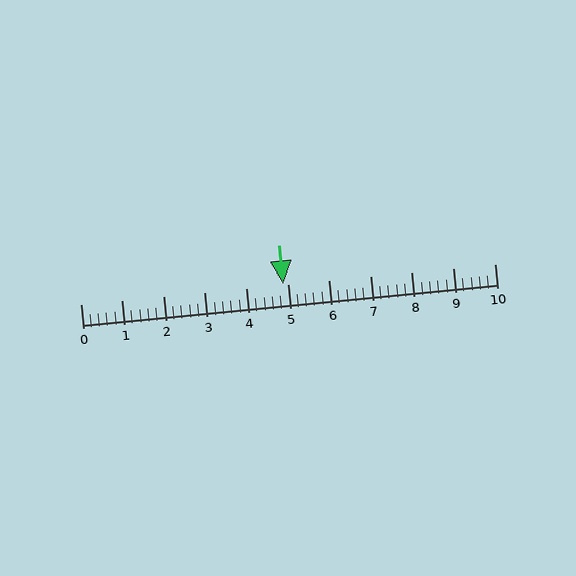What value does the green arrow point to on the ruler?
The green arrow points to approximately 4.9.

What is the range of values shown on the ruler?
The ruler shows values from 0 to 10.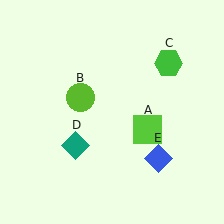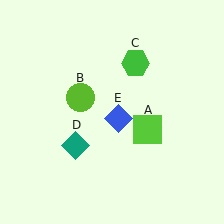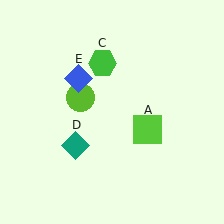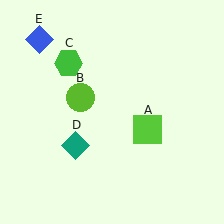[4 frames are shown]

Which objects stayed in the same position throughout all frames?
Lime square (object A) and lime circle (object B) and teal diamond (object D) remained stationary.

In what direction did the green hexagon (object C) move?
The green hexagon (object C) moved left.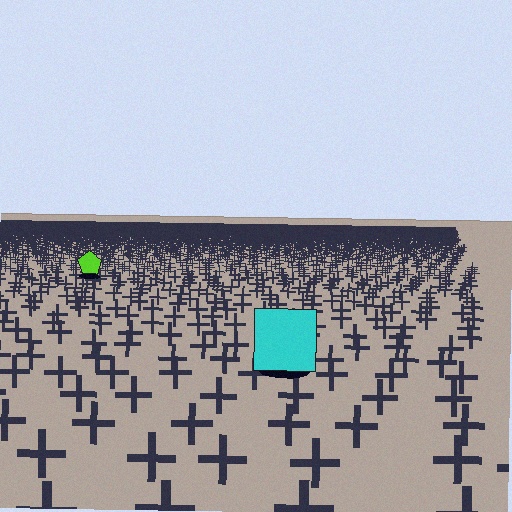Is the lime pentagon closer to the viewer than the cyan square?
No. The cyan square is closer — you can tell from the texture gradient: the ground texture is coarser near it.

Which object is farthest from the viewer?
The lime pentagon is farthest from the viewer. It appears smaller and the ground texture around it is denser.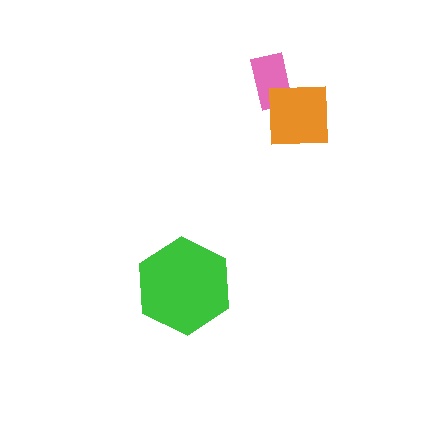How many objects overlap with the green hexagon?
0 objects overlap with the green hexagon.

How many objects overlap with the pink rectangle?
1 object overlaps with the pink rectangle.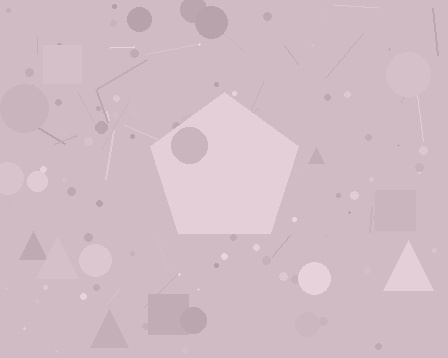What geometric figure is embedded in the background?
A pentagon is embedded in the background.